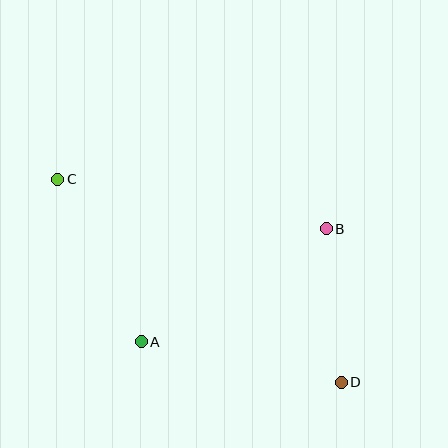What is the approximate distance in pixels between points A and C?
The distance between A and C is approximately 183 pixels.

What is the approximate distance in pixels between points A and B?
The distance between A and B is approximately 217 pixels.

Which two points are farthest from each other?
Points C and D are farthest from each other.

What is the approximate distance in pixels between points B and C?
The distance between B and C is approximately 273 pixels.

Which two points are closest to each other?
Points B and D are closest to each other.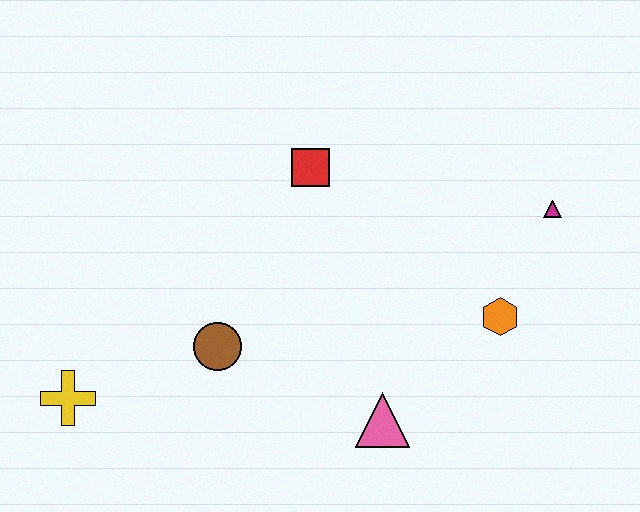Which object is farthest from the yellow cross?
The magenta triangle is farthest from the yellow cross.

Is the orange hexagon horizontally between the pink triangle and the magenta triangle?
Yes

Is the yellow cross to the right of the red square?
No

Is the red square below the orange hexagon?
No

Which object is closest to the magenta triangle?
The orange hexagon is closest to the magenta triangle.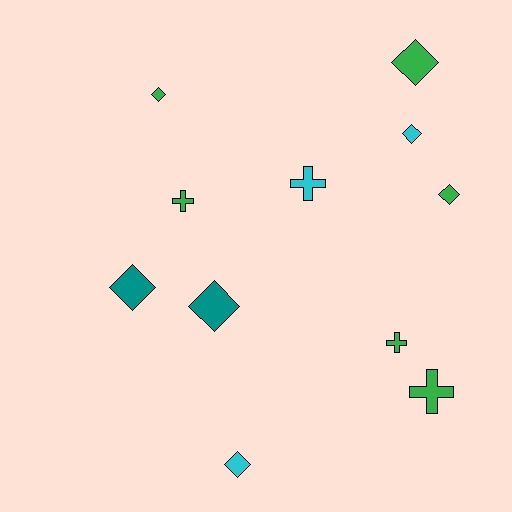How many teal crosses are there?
There are no teal crosses.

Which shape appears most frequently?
Diamond, with 7 objects.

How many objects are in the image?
There are 11 objects.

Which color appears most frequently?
Green, with 6 objects.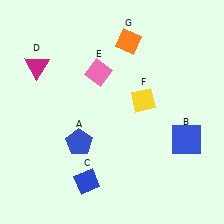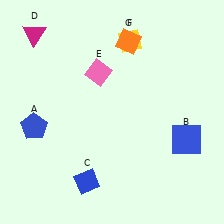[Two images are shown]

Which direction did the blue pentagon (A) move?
The blue pentagon (A) moved left.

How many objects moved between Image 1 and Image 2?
3 objects moved between the two images.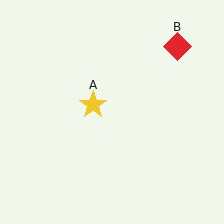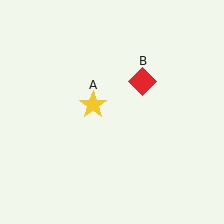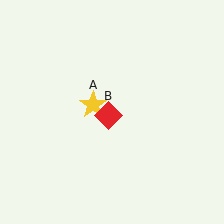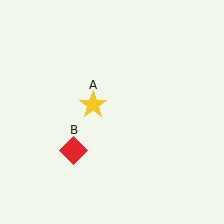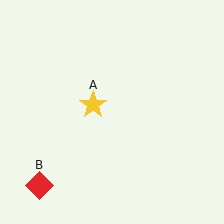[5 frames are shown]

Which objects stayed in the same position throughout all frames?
Yellow star (object A) remained stationary.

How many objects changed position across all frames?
1 object changed position: red diamond (object B).